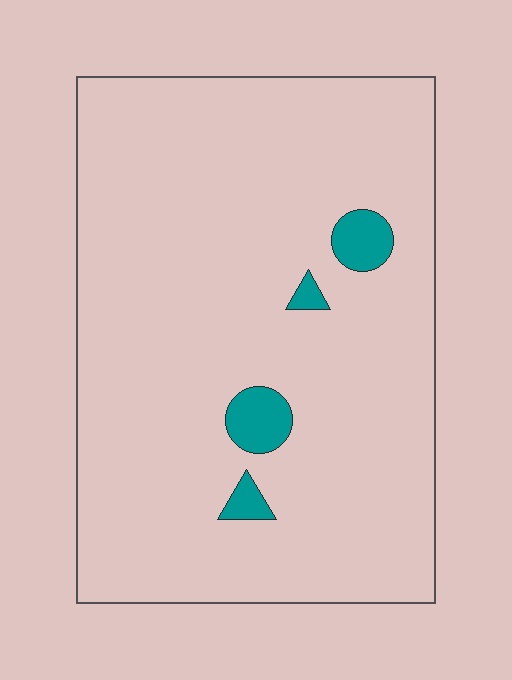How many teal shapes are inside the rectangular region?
4.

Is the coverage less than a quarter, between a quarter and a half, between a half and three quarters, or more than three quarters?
Less than a quarter.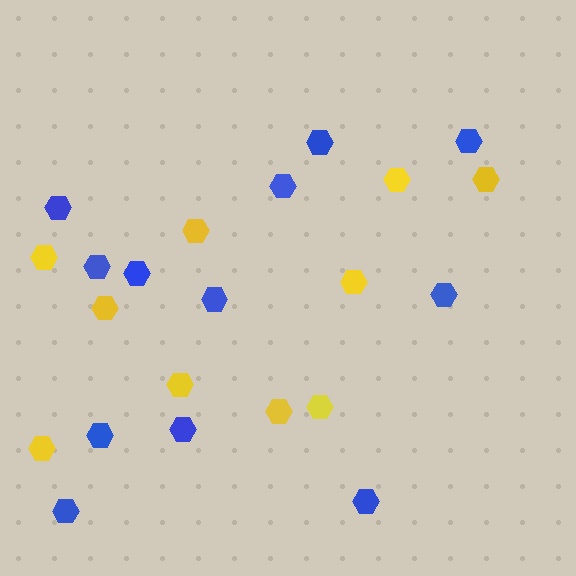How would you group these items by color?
There are 2 groups: one group of blue hexagons (12) and one group of yellow hexagons (10).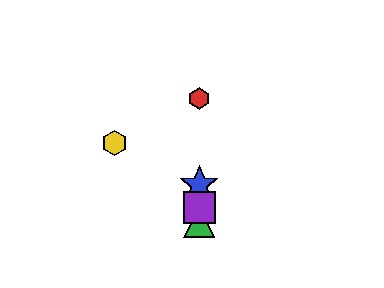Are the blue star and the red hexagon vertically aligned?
Yes, both are at x≈199.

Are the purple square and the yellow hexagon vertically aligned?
No, the purple square is at x≈199 and the yellow hexagon is at x≈114.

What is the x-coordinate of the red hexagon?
The red hexagon is at x≈199.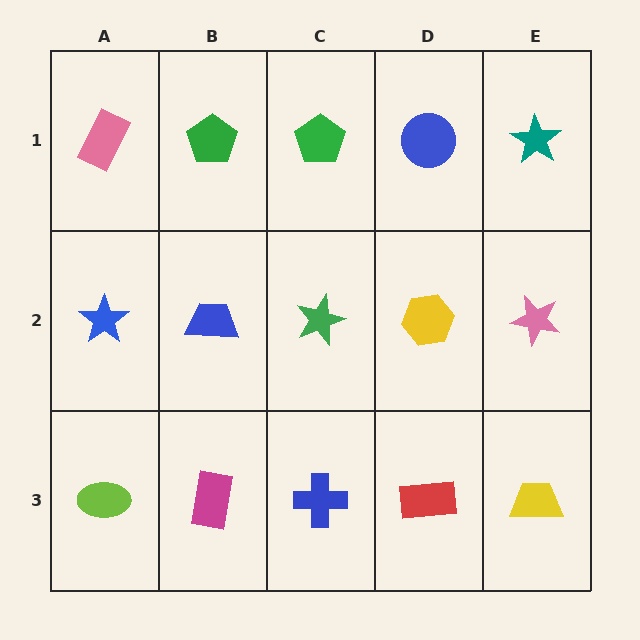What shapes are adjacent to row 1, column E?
A pink star (row 2, column E), a blue circle (row 1, column D).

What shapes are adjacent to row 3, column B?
A blue trapezoid (row 2, column B), a lime ellipse (row 3, column A), a blue cross (row 3, column C).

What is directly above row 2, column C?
A green pentagon.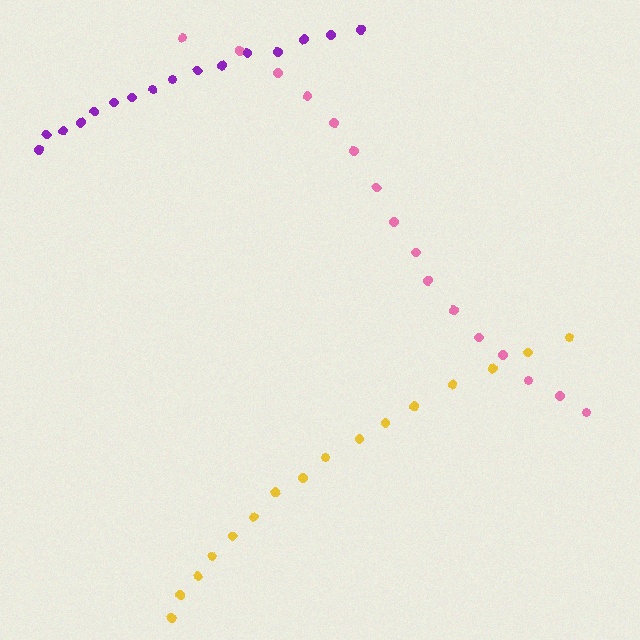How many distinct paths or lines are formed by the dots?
There are 3 distinct paths.